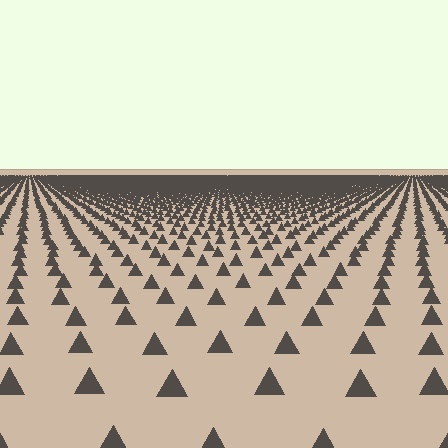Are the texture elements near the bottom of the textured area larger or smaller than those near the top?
Larger. Near the bottom, elements are closer to the viewer and appear at a bigger on-screen size.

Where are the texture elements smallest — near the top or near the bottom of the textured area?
Near the top.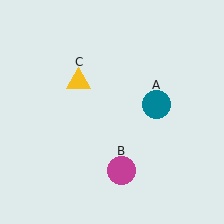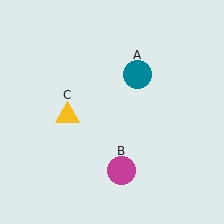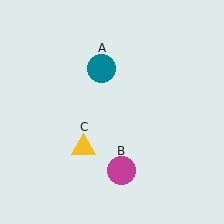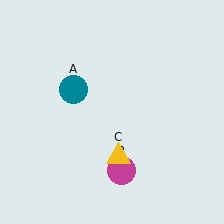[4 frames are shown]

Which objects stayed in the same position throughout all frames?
Magenta circle (object B) remained stationary.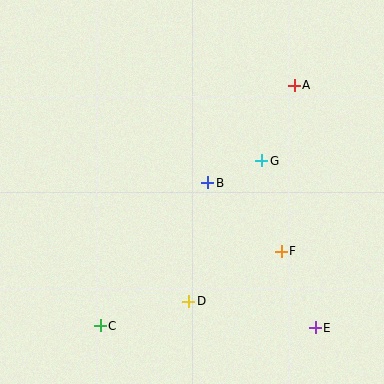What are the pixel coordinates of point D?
Point D is at (189, 301).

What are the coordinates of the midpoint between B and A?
The midpoint between B and A is at (251, 134).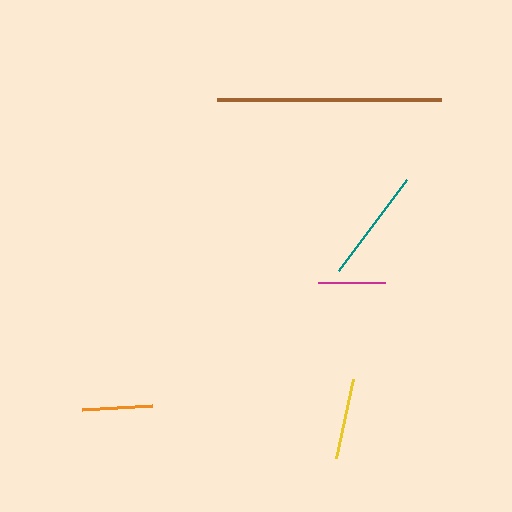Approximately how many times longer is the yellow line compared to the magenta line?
The yellow line is approximately 1.2 times the length of the magenta line.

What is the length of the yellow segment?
The yellow segment is approximately 81 pixels long.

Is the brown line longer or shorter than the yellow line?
The brown line is longer than the yellow line.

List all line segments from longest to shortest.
From longest to shortest: brown, teal, yellow, orange, magenta.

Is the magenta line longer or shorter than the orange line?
The orange line is longer than the magenta line.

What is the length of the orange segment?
The orange segment is approximately 70 pixels long.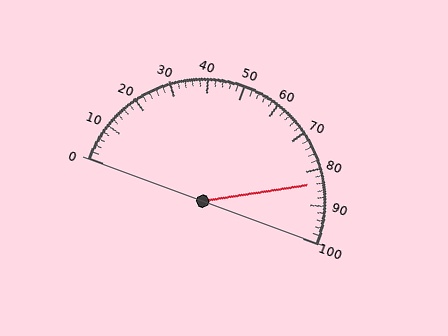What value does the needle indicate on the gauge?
The needle indicates approximately 84.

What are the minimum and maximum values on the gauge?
The gauge ranges from 0 to 100.